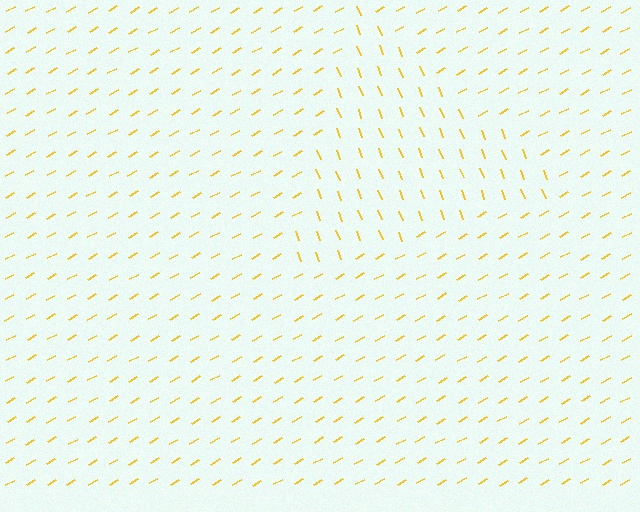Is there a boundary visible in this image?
Yes, there is a texture boundary formed by a change in line orientation.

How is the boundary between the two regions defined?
The boundary is defined purely by a change in line orientation (approximately 81 degrees difference). All lines are the same color and thickness.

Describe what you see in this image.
The image is filled with small yellow line segments. A triangle region in the image has lines oriented differently from the surrounding lines, creating a visible texture boundary.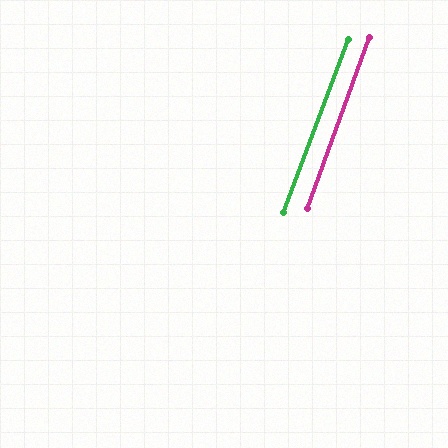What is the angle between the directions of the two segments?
Approximately 0 degrees.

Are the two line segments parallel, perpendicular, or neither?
Parallel — their directions differ by only 0.4°.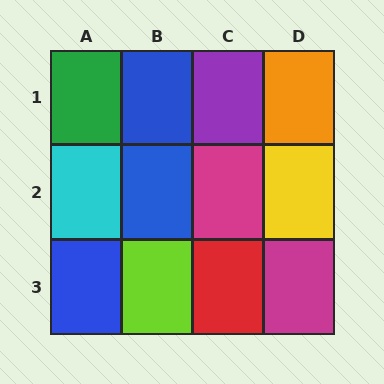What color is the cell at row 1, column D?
Orange.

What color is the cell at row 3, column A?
Blue.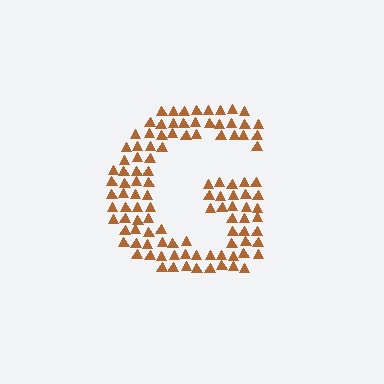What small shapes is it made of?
It is made of small triangles.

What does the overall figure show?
The overall figure shows the letter G.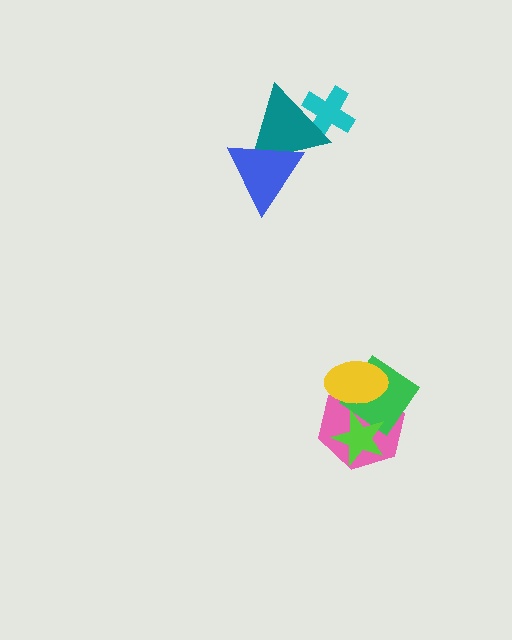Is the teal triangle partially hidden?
Yes, it is partially covered by another shape.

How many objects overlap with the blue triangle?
1 object overlaps with the blue triangle.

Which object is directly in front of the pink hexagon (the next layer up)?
The green diamond is directly in front of the pink hexagon.